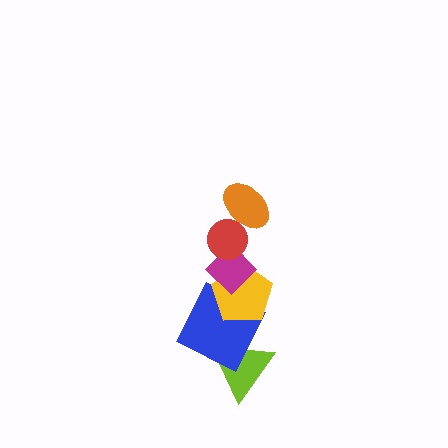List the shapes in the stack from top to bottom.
From top to bottom: the red circle, the orange ellipse, the magenta diamond, the yellow pentagon, the blue square, the lime triangle.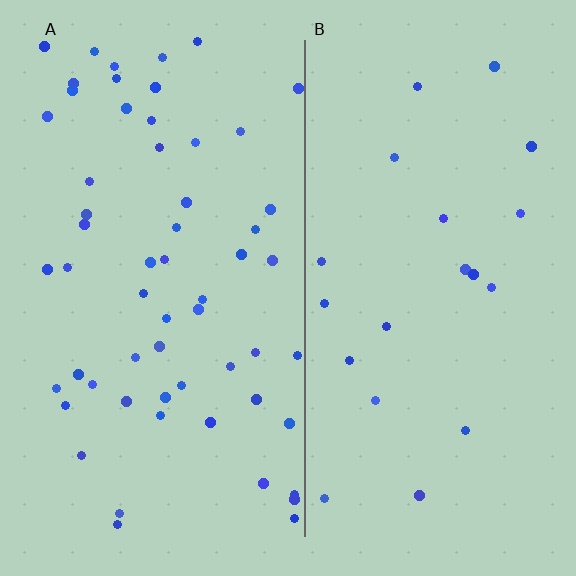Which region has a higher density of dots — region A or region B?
A (the left).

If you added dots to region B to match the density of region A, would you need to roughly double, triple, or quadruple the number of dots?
Approximately triple.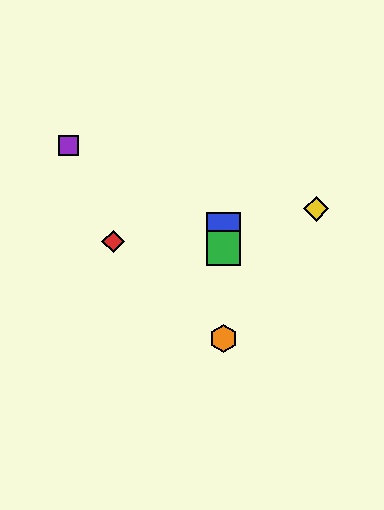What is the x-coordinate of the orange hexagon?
The orange hexagon is at x≈224.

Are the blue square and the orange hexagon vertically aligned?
Yes, both are at x≈224.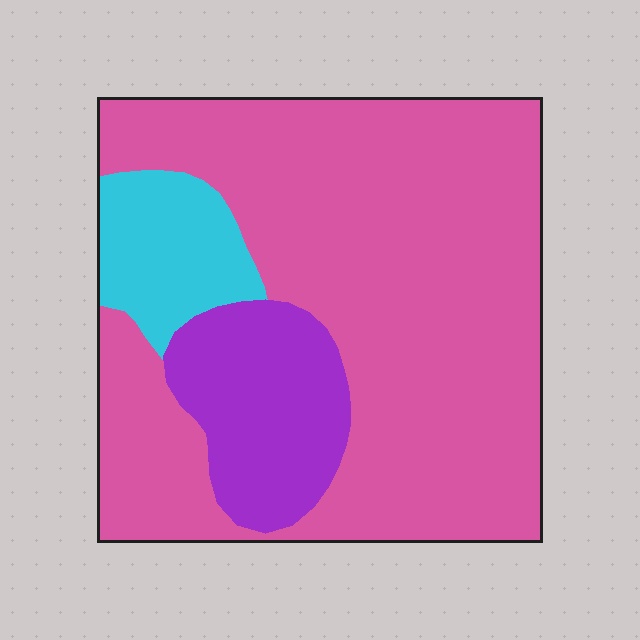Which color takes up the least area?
Cyan, at roughly 10%.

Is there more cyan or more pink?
Pink.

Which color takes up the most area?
Pink, at roughly 75%.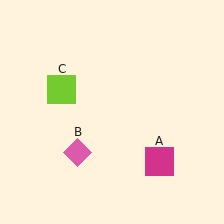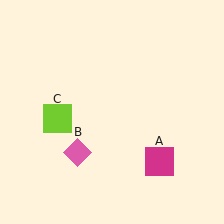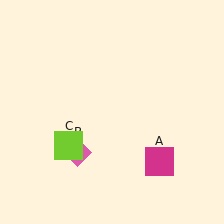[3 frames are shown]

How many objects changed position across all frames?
1 object changed position: lime square (object C).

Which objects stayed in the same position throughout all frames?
Magenta square (object A) and pink diamond (object B) remained stationary.